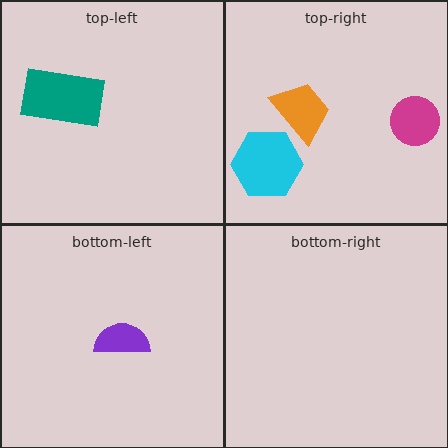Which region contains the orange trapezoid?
The top-right region.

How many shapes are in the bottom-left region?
1.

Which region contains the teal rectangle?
The top-left region.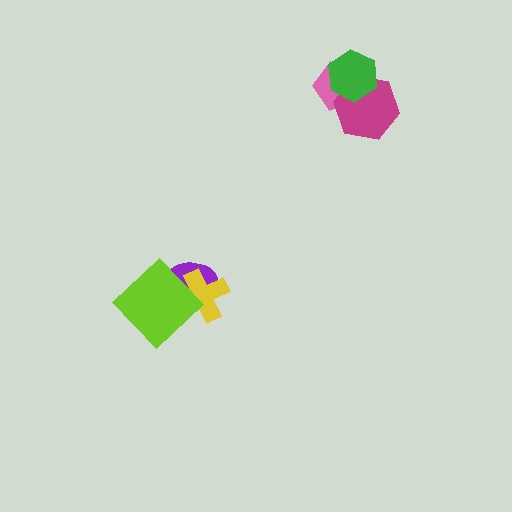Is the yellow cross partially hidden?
Yes, it is partially covered by another shape.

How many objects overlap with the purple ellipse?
2 objects overlap with the purple ellipse.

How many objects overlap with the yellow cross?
2 objects overlap with the yellow cross.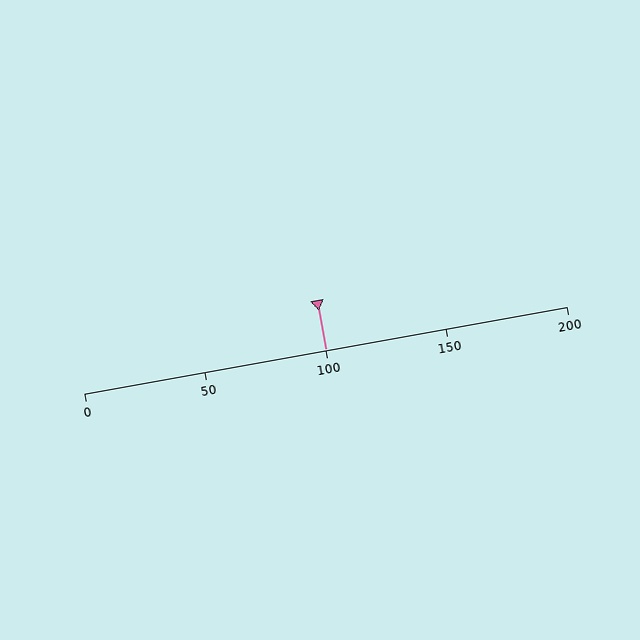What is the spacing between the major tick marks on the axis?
The major ticks are spaced 50 apart.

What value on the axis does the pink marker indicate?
The marker indicates approximately 100.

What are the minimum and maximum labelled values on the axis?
The axis runs from 0 to 200.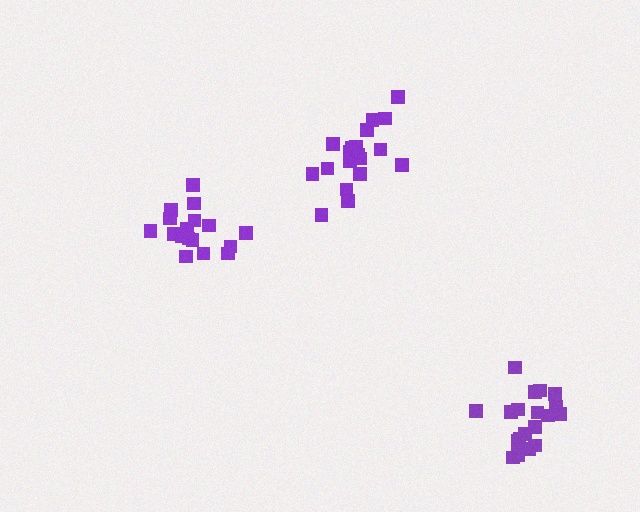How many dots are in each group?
Group 1: 19 dots, Group 2: 17 dots, Group 3: 19 dots (55 total).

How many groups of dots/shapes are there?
There are 3 groups.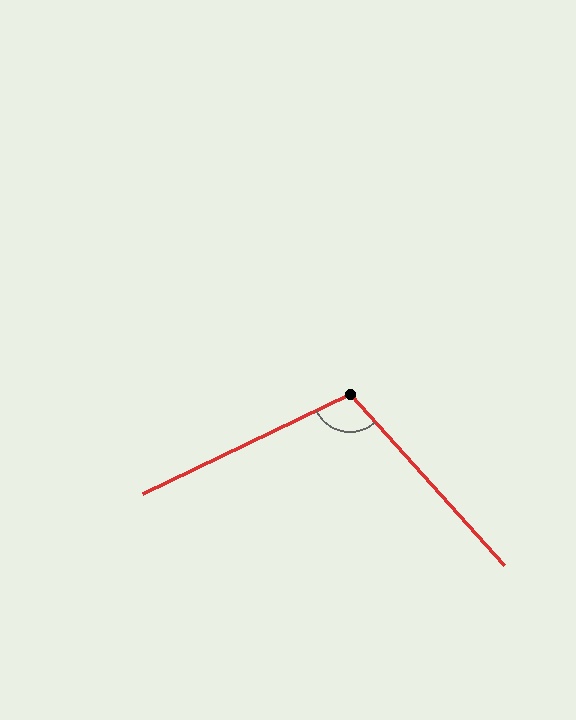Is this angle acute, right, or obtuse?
It is obtuse.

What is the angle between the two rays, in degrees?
Approximately 107 degrees.